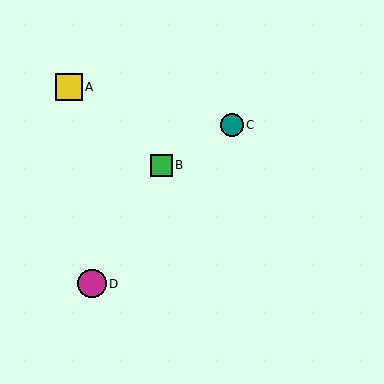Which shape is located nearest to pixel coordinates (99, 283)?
The magenta circle (labeled D) at (92, 284) is nearest to that location.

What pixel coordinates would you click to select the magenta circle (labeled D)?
Click at (92, 284) to select the magenta circle D.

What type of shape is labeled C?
Shape C is a teal circle.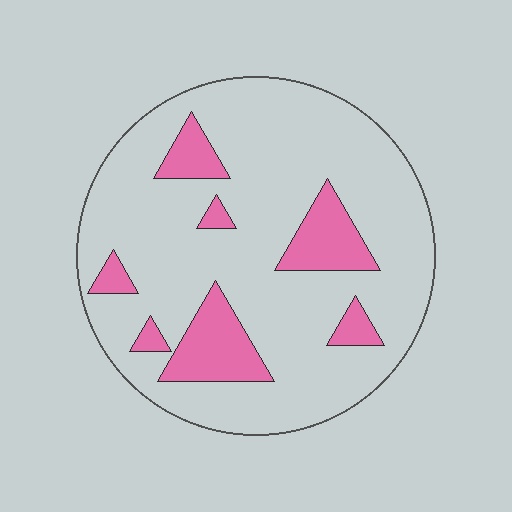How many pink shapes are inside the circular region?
7.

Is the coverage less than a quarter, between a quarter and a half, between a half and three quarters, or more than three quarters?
Less than a quarter.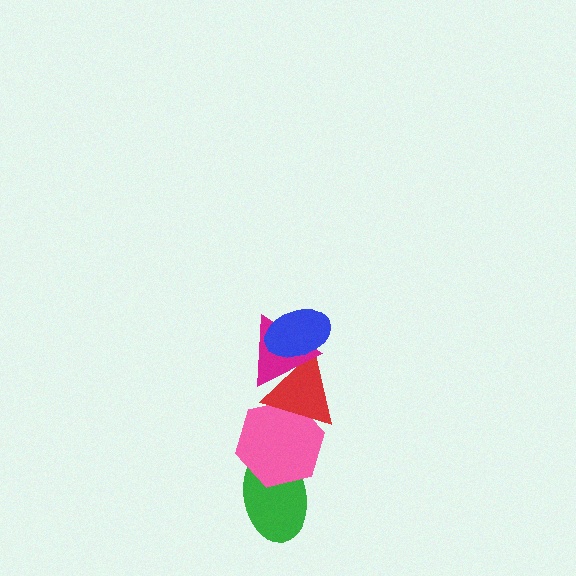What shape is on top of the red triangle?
The magenta triangle is on top of the red triangle.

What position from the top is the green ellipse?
The green ellipse is 5th from the top.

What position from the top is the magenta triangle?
The magenta triangle is 2nd from the top.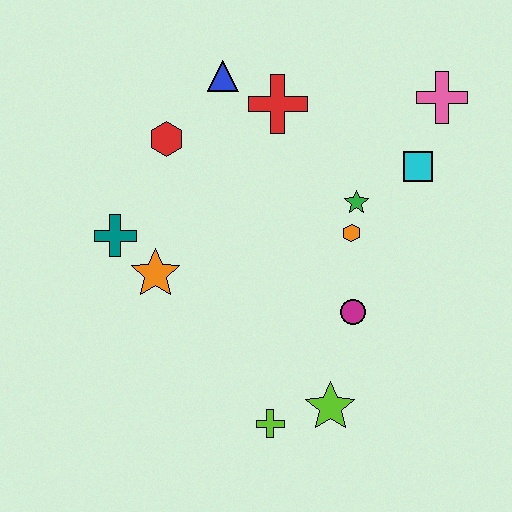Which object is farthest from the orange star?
The pink cross is farthest from the orange star.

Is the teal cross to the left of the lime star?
Yes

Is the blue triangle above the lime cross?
Yes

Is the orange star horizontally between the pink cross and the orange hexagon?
No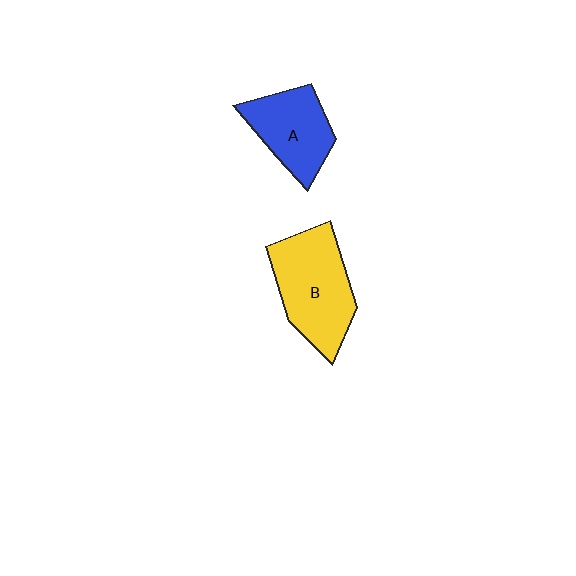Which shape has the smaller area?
Shape A (blue).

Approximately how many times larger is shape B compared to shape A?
Approximately 1.4 times.